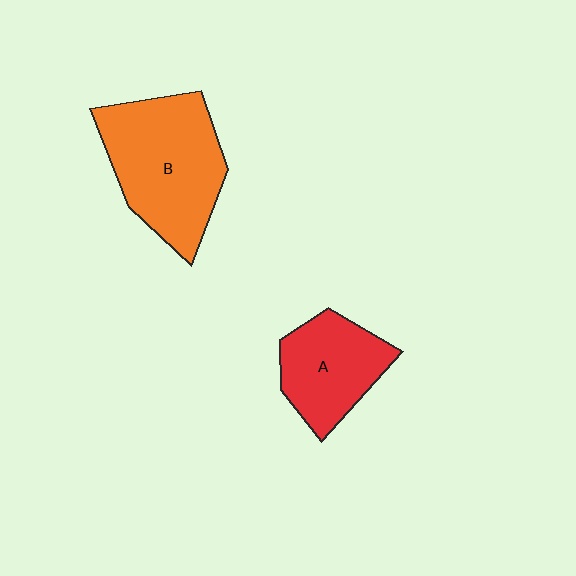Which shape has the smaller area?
Shape A (red).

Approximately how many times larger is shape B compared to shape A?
Approximately 1.5 times.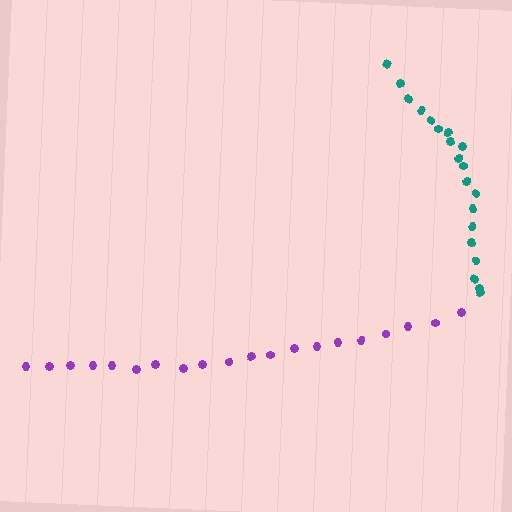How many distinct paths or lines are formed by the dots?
There are 2 distinct paths.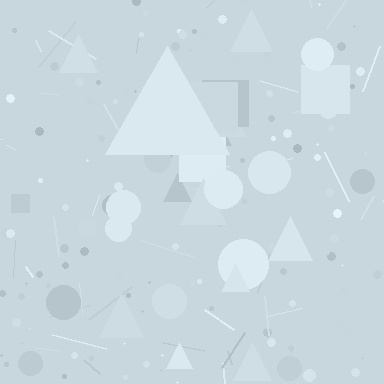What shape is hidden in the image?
A triangle is hidden in the image.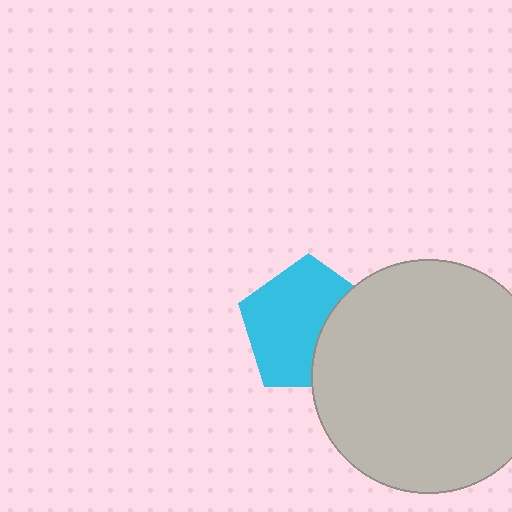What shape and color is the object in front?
The object in front is a light gray circle.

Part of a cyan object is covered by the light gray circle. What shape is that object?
It is a pentagon.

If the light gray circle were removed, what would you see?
You would see the complete cyan pentagon.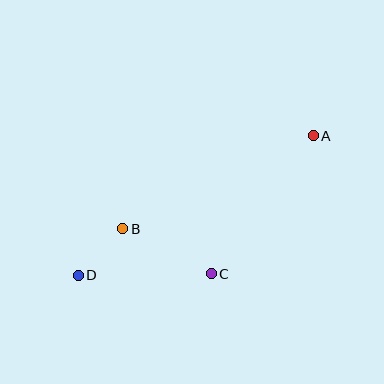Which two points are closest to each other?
Points B and D are closest to each other.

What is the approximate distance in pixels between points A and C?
The distance between A and C is approximately 172 pixels.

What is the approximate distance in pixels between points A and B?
The distance between A and B is approximately 212 pixels.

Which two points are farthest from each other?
Points A and D are farthest from each other.